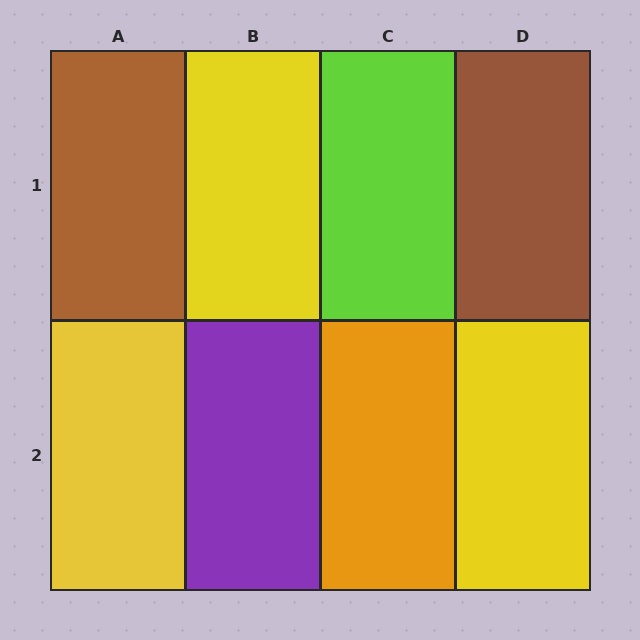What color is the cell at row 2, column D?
Yellow.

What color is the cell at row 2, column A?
Yellow.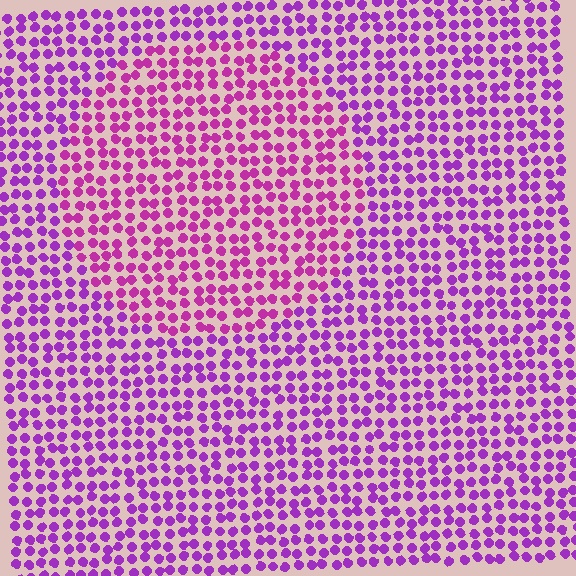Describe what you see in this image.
The image is filled with small purple elements in a uniform arrangement. A circle-shaped region is visible where the elements are tinted to a slightly different hue, forming a subtle color boundary.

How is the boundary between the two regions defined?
The boundary is defined purely by a slight shift in hue (about 25 degrees). Spacing, size, and orientation are identical on both sides.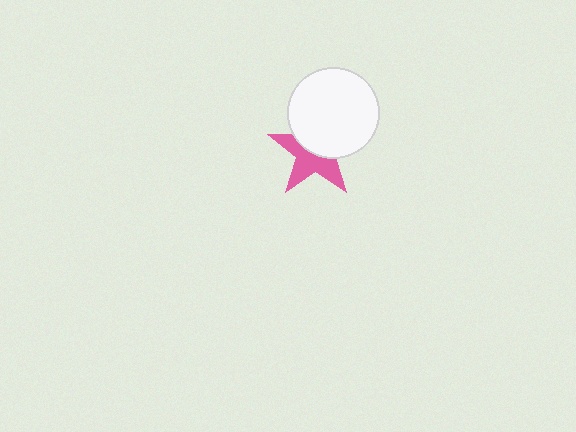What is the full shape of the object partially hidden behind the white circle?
The partially hidden object is a pink star.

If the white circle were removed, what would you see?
You would see the complete pink star.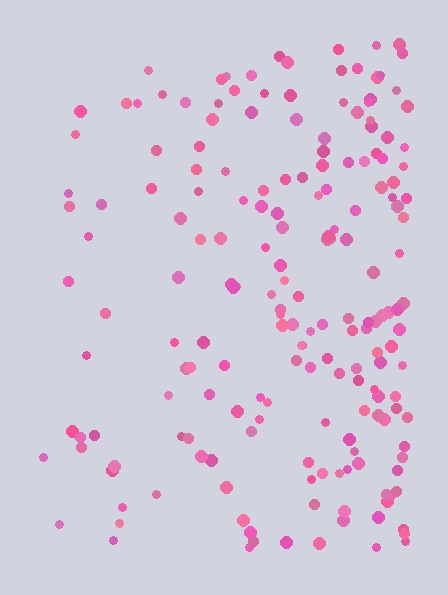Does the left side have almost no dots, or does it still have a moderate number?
Still a moderate number, just noticeably fewer than the right.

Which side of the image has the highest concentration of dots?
The right.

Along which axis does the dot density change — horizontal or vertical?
Horizontal.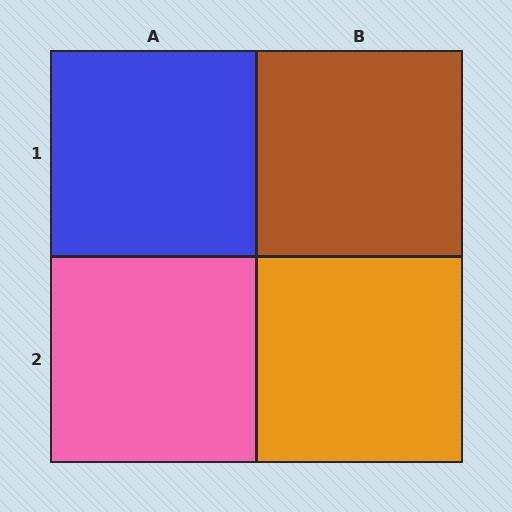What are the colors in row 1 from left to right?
Blue, brown.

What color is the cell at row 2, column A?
Pink.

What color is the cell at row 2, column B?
Orange.